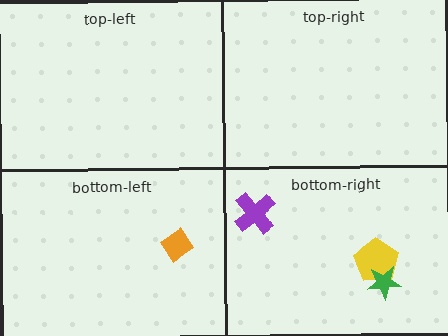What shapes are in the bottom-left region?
The orange diamond.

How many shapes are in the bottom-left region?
1.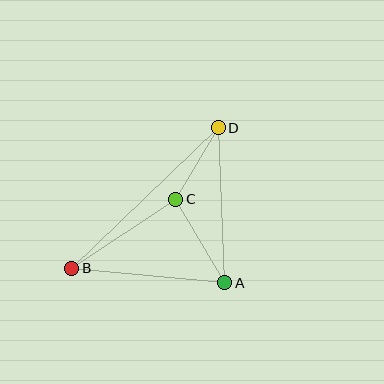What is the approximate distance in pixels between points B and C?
The distance between B and C is approximately 125 pixels.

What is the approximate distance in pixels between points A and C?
The distance between A and C is approximately 97 pixels.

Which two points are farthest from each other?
Points B and D are farthest from each other.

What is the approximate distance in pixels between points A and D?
The distance between A and D is approximately 155 pixels.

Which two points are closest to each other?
Points C and D are closest to each other.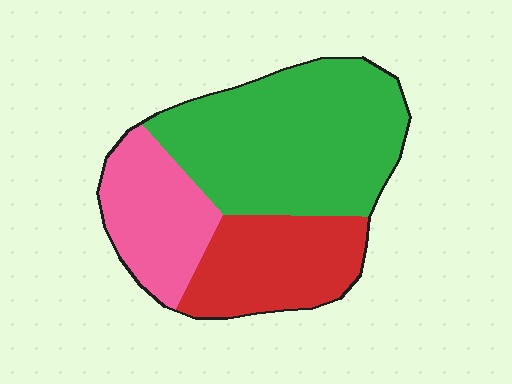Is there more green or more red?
Green.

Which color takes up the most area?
Green, at roughly 50%.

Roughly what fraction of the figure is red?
Red covers about 25% of the figure.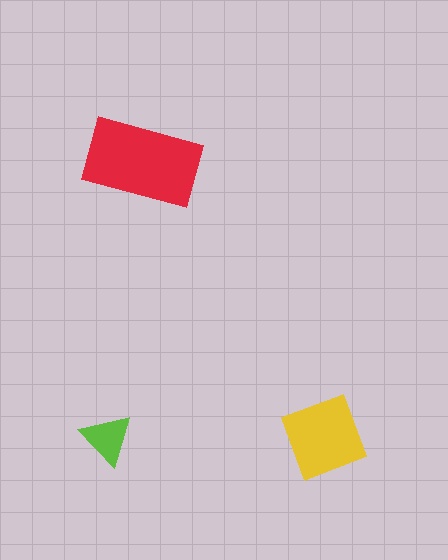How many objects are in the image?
There are 3 objects in the image.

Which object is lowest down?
The lime triangle is bottommost.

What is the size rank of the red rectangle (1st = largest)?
1st.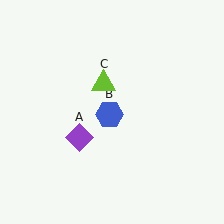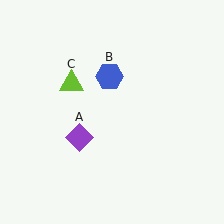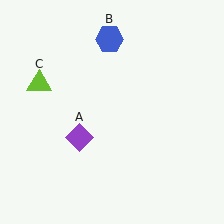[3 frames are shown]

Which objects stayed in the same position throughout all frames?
Purple diamond (object A) remained stationary.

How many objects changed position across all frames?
2 objects changed position: blue hexagon (object B), lime triangle (object C).